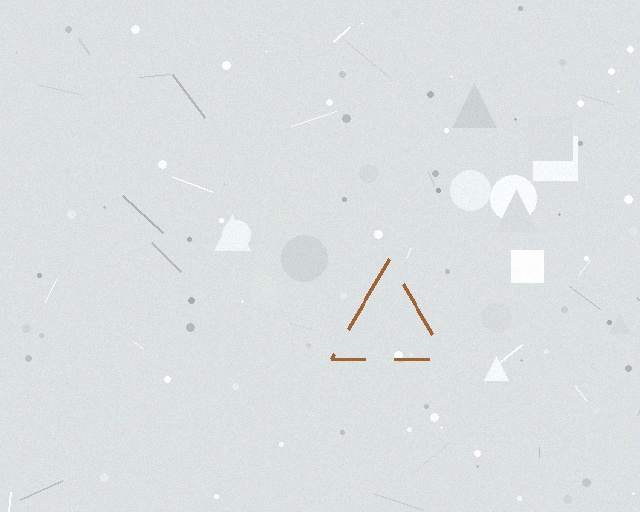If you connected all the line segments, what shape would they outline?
They would outline a triangle.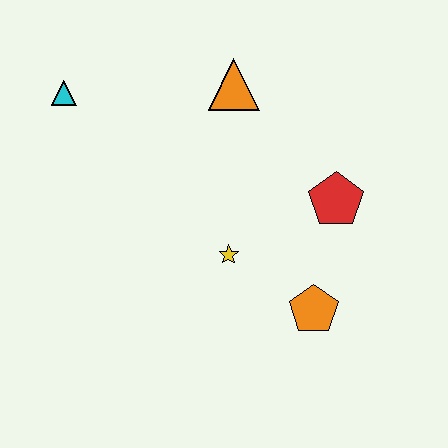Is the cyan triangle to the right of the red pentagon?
No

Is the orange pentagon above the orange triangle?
No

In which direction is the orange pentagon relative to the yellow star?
The orange pentagon is to the right of the yellow star.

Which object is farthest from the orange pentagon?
The cyan triangle is farthest from the orange pentagon.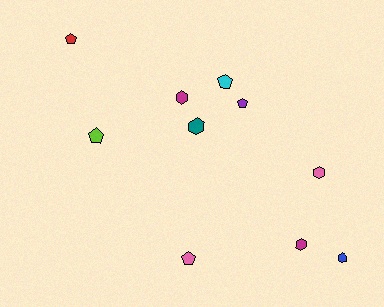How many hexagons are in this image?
There are 5 hexagons.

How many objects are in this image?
There are 10 objects.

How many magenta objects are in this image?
There are 2 magenta objects.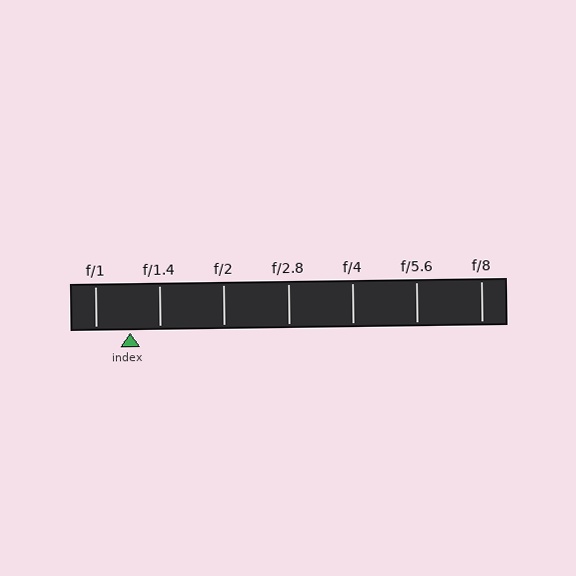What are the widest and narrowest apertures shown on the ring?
The widest aperture shown is f/1 and the narrowest is f/8.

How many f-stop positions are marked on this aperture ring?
There are 7 f-stop positions marked.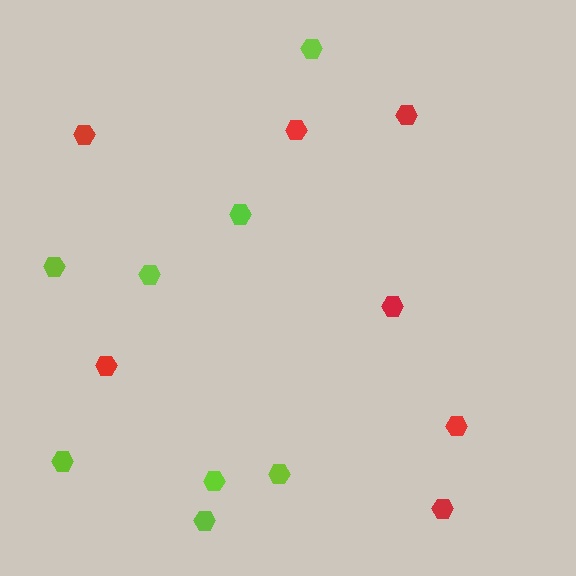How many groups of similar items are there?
There are 2 groups: one group of lime hexagons (8) and one group of red hexagons (7).